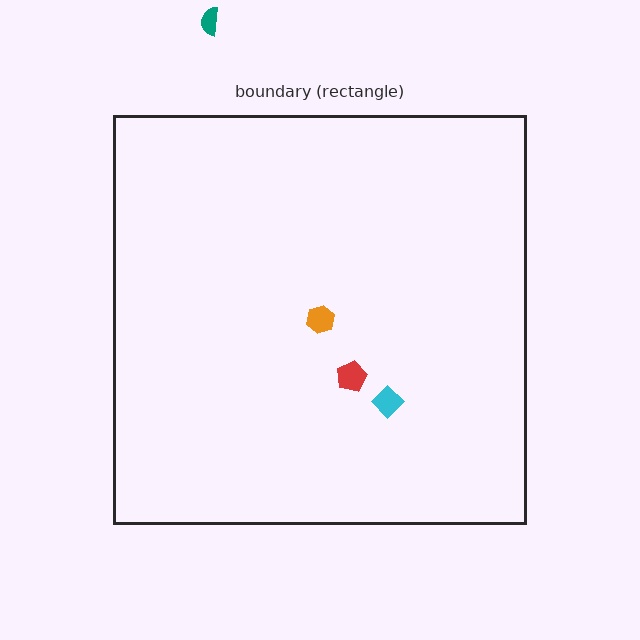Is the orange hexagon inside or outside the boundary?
Inside.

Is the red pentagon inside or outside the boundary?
Inside.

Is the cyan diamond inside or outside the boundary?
Inside.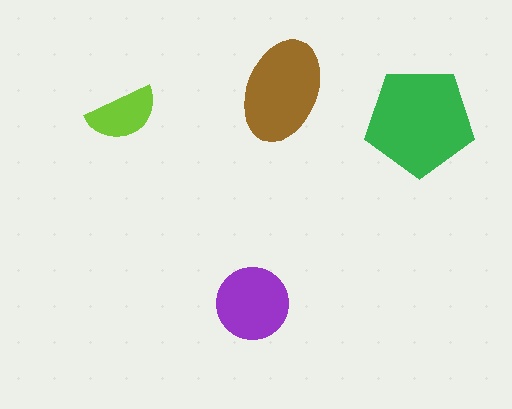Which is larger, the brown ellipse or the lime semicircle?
The brown ellipse.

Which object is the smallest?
The lime semicircle.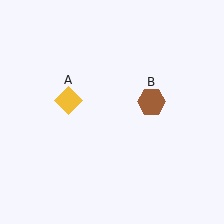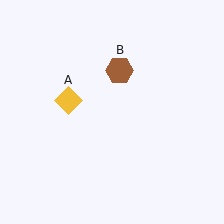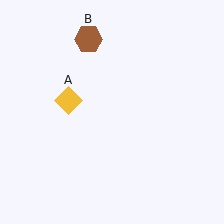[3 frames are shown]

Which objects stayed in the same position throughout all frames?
Yellow diamond (object A) remained stationary.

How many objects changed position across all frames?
1 object changed position: brown hexagon (object B).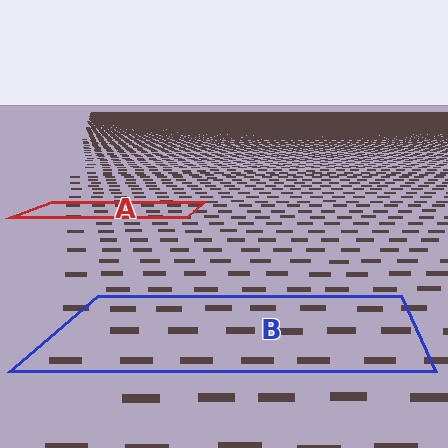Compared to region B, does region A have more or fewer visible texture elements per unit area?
Region A has more texture elements per unit area — they are packed more densely because it is farther away.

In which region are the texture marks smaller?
The texture marks are smaller in region A, because it is farther away.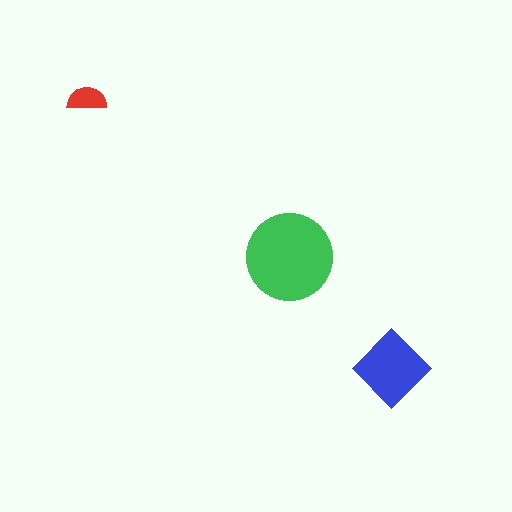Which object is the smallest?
The red semicircle.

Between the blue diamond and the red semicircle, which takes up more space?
The blue diamond.